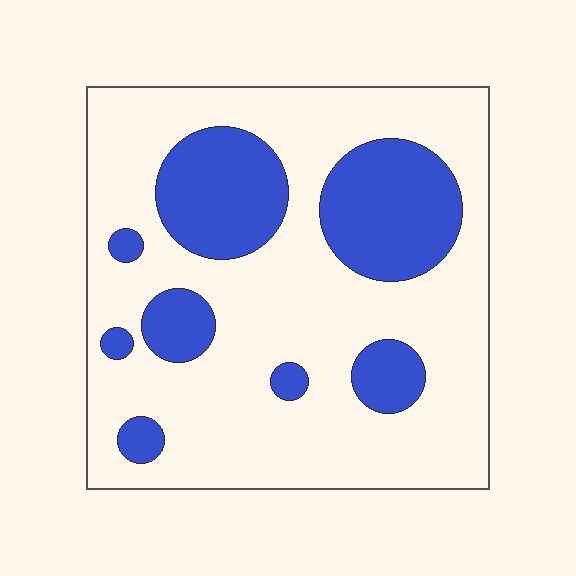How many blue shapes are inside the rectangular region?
8.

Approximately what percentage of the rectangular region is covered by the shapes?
Approximately 25%.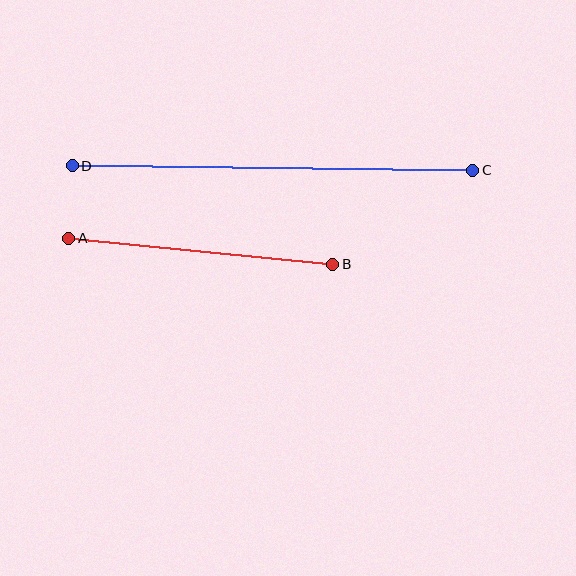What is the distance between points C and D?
The distance is approximately 400 pixels.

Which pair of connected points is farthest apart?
Points C and D are farthest apart.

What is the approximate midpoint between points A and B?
The midpoint is at approximately (201, 251) pixels.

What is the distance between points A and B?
The distance is approximately 265 pixels.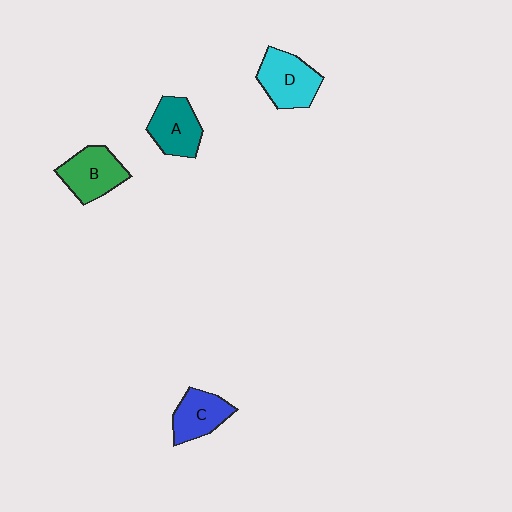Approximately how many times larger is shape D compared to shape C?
Approximately 1.2 times.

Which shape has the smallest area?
Shape C (blue).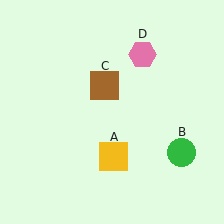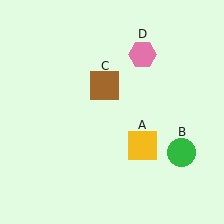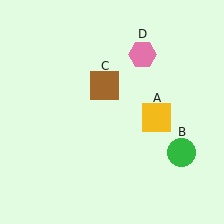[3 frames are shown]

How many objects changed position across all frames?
1 object changed position: yellow square (object A).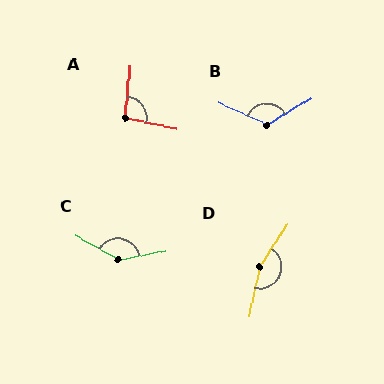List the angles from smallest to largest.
A (96°), B (124°), C (140°), D (159°).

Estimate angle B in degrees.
Approximately 124 degrees.